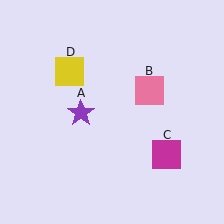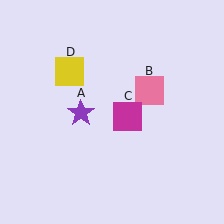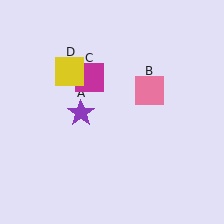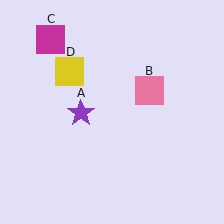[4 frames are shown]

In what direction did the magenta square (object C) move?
The magenta square (object C) moved up and to the left.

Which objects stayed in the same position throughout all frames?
Purple star (object A) and pink square (object B) and yellow square (object D) remained stationary.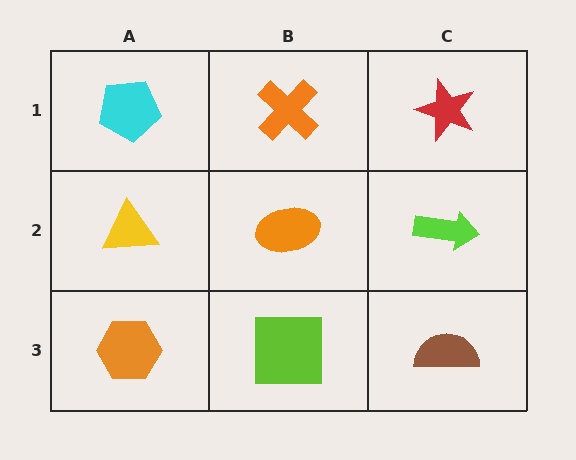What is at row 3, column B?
A lime square.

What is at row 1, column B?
An orange cross.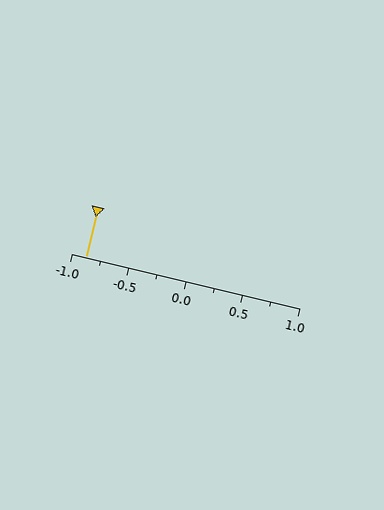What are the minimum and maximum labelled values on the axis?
The axis runs from -1.0 to 1.0.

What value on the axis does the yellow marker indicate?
The marker indicates approximately -0.88.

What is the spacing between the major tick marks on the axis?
The major ticks are spaced 0.5 apart.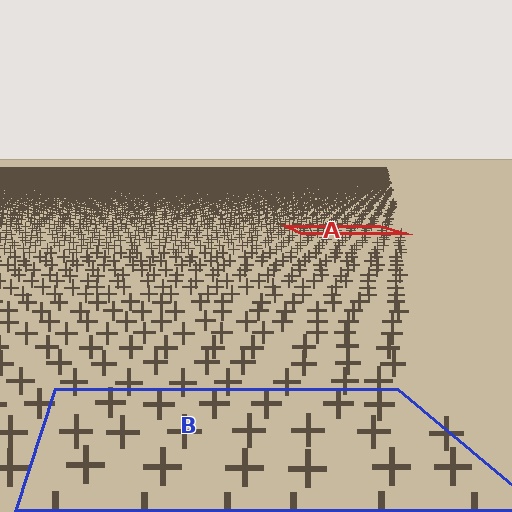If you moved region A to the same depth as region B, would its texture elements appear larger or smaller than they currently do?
They would appear larger. At a closer depth, the same texture elements are projected at a bigger on-screen size.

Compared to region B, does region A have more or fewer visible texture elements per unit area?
Region A has more texture elements per unit area — they are packed more densely because it is farther away.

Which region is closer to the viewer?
Region B is closer. The texture elements there are larger and more spread out.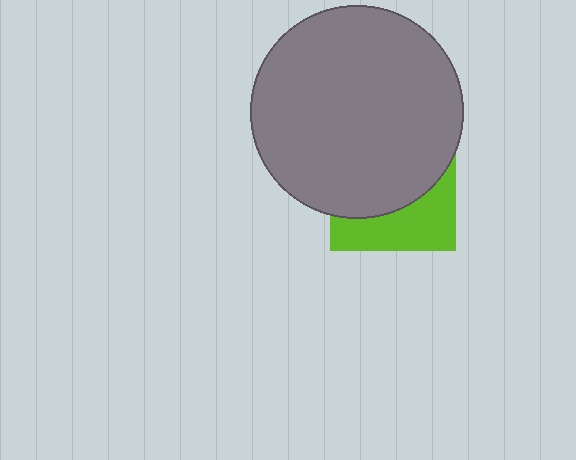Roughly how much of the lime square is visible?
A small part of it is visible (roughly 37%).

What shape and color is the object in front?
The object in front is a gray circle.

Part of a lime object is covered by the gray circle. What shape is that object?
It is a square.